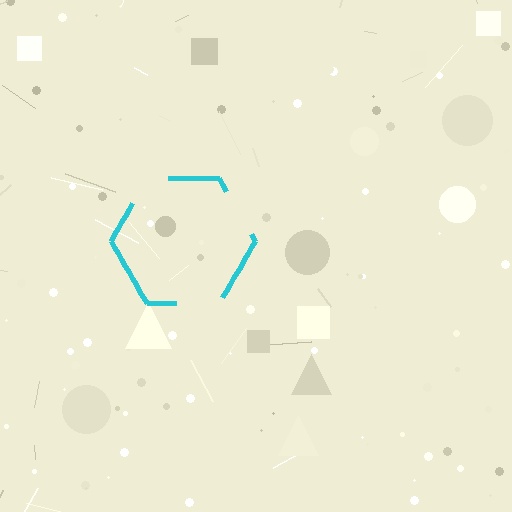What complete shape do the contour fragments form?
The contour fragments form a hexagon.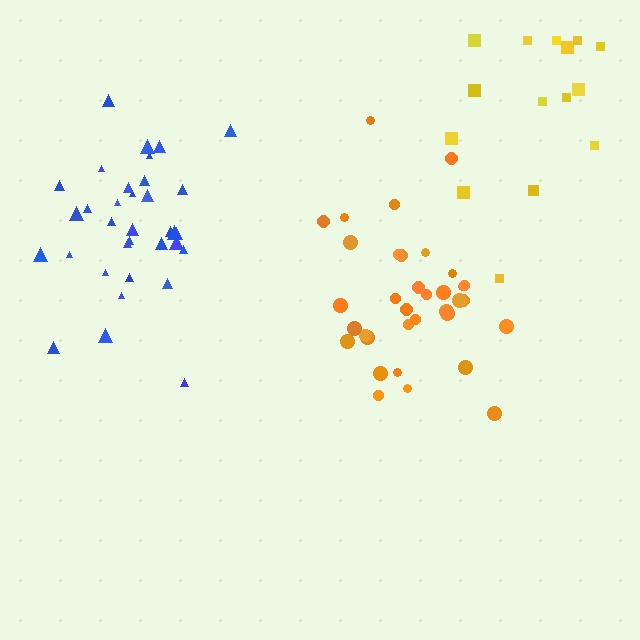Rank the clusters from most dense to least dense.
blue, orange, yellow.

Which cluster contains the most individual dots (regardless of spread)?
Orange (35).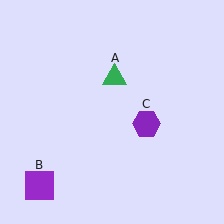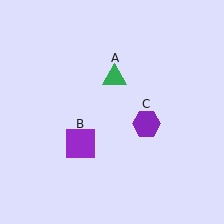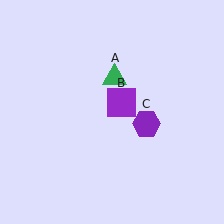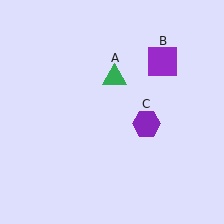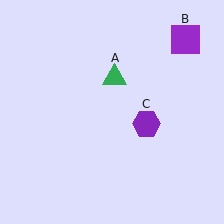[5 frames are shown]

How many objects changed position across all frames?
1 object changed position: purple square (object B).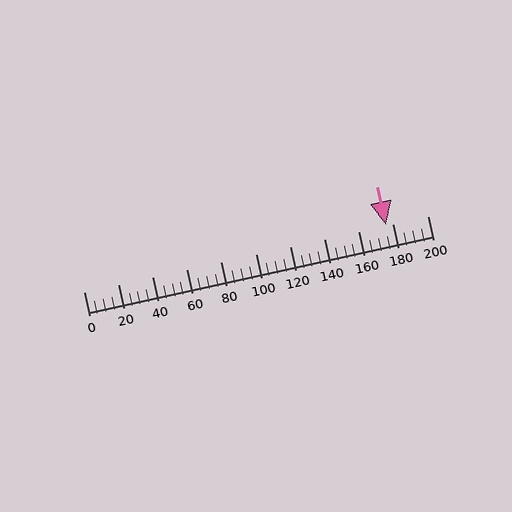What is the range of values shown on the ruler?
The ruler shows values from 0 to 200.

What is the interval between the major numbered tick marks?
The major tick marks are spaced 20 units apart.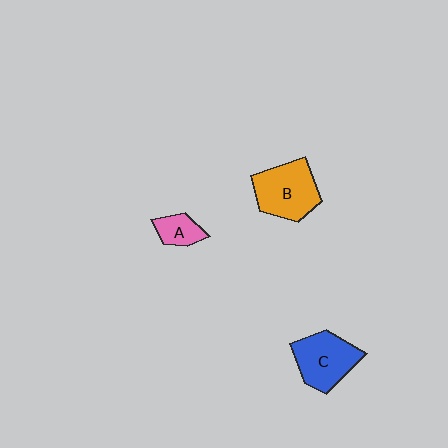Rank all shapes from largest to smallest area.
From largest to smallest: B (orange), C (blue), A (pink).